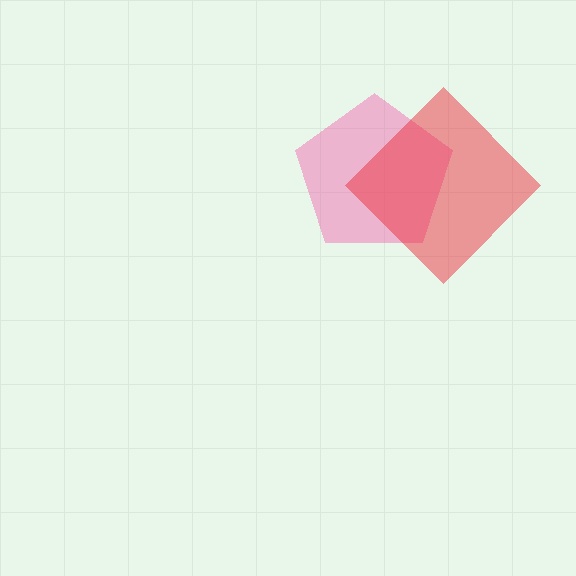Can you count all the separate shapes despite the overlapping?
Yes, there are 2 separate shapes.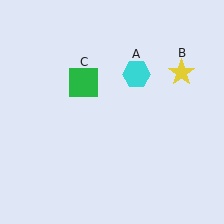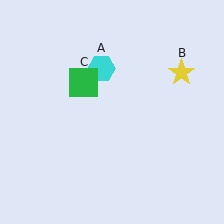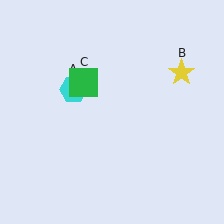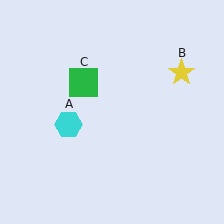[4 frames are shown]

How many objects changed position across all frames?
1 object changed position: cyan hexagon (object A).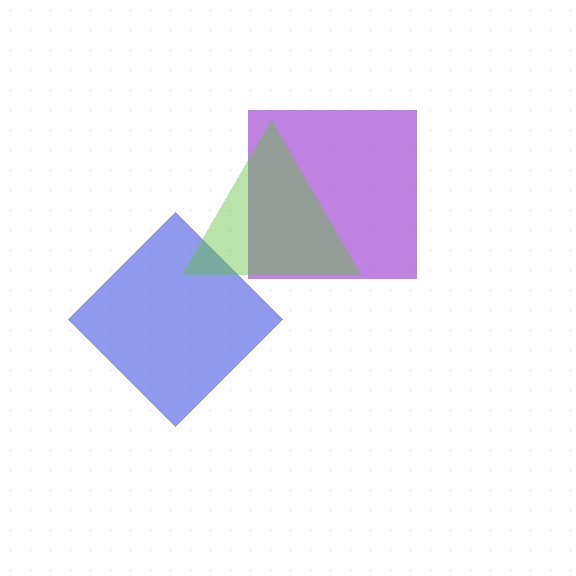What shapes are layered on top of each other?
The layered shapes are: a purple square, a blue diamond, a lime triangle.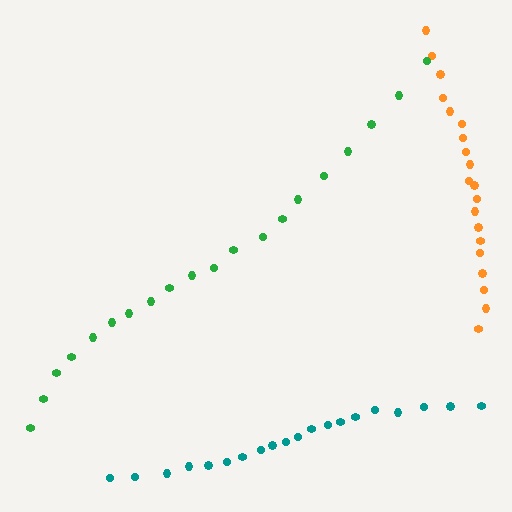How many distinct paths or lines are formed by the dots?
There are 3 distinct paths.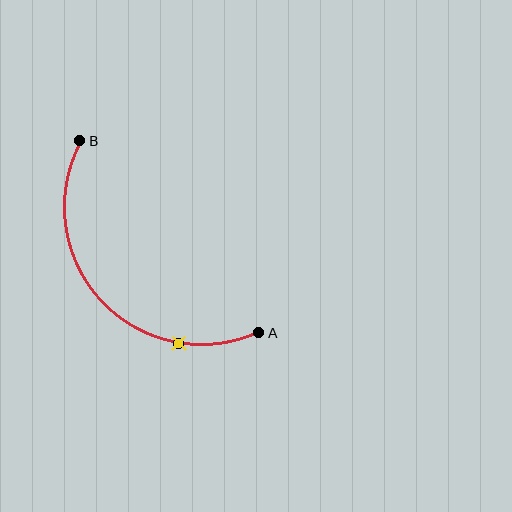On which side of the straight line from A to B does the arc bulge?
The arc bulges below and to the left of the straight line connecting A and B.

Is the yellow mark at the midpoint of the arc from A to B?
No. The yellow mark lies on the arc but is closer to endpoint A. The arc midpoint would be at the point on the curve equidistant along the arc from both A and B.